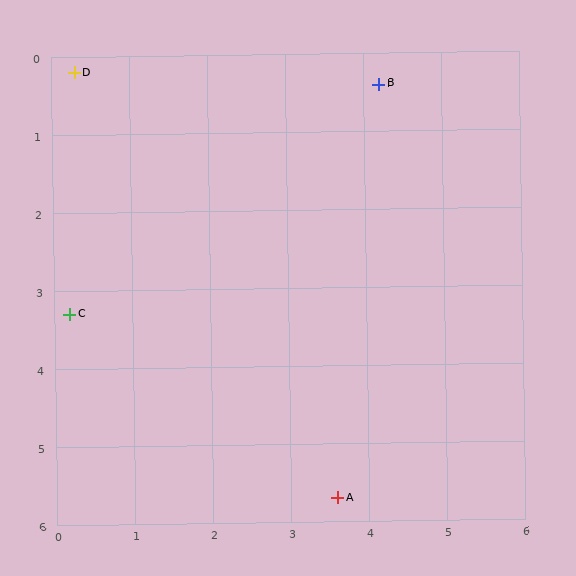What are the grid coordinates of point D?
Point D is at approximately (0.3, 0.2).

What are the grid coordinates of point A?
Point A is at approximately (3.6, 5.7).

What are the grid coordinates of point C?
Point C is at approximately (0.2, 3.3).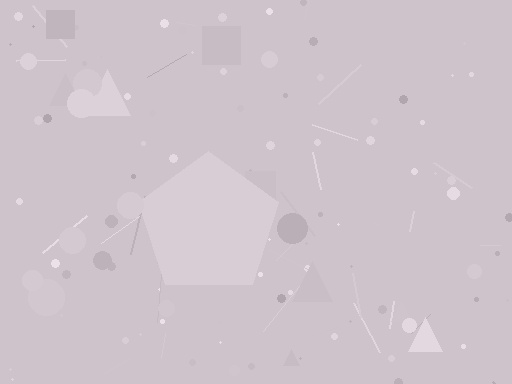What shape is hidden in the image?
A pentagon is hidden in the image.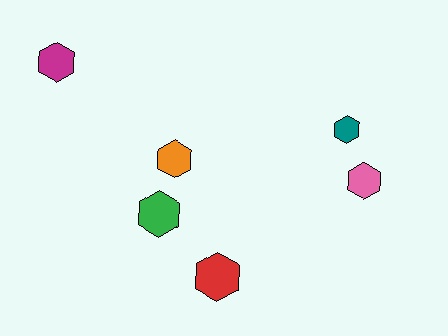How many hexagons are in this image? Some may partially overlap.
There are 6 hexagons.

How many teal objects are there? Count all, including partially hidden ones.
There is 1 teal object.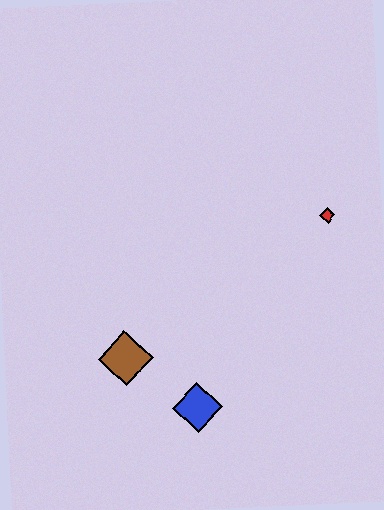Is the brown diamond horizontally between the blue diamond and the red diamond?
No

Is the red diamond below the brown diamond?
No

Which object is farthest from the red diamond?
The brown diamond is farthest from the red diamond.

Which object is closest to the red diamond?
The blue diamond is closest to the red diamond.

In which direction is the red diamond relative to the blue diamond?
The red diamond is above the blue diamond.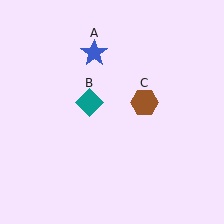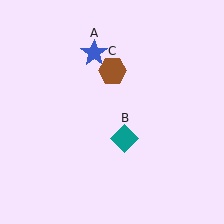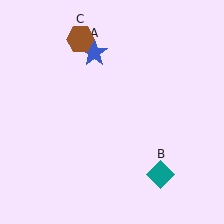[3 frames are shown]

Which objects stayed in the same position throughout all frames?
Blue star (object A) remained stationary.